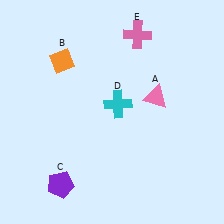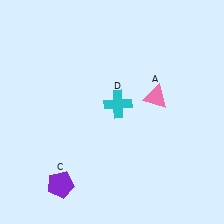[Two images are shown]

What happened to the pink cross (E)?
The pink cross (E) was removed in Image 2. It was in the top-right area of Image 1.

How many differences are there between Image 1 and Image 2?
There are 2 differences between the two images.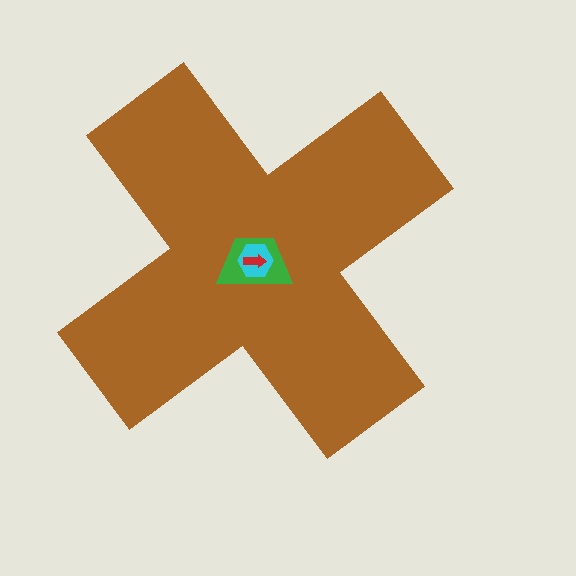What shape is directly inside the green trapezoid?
The cyan hexagon.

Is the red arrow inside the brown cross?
Yes.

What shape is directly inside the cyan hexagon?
The red arrow.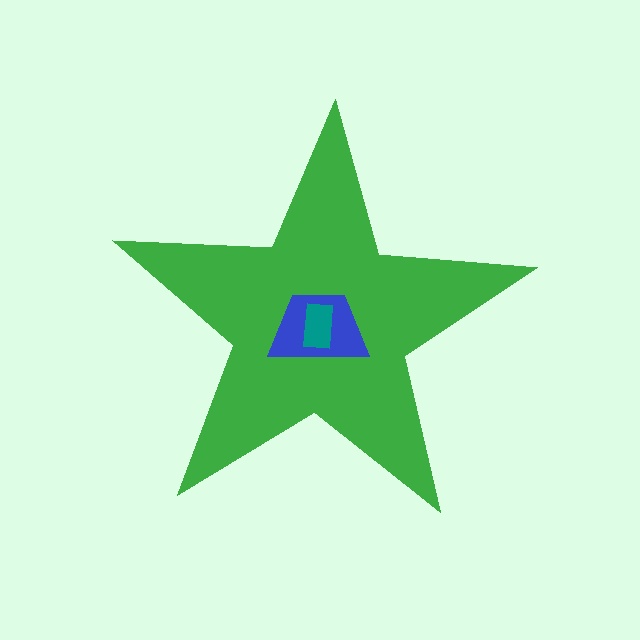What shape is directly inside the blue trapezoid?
The teal rectangle.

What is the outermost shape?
The green star.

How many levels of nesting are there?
3.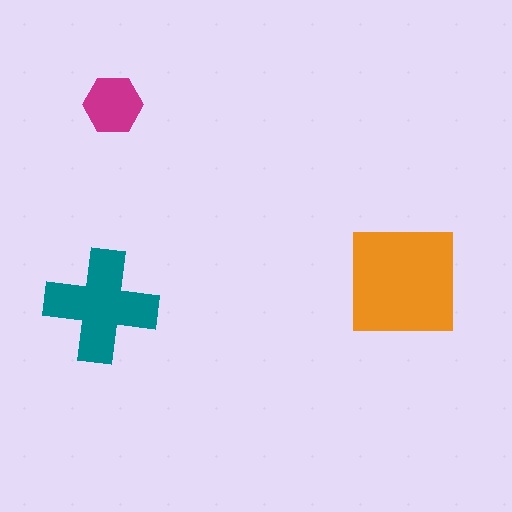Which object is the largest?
The orange square.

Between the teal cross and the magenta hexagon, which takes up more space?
The teal cross.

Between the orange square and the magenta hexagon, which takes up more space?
The orange square.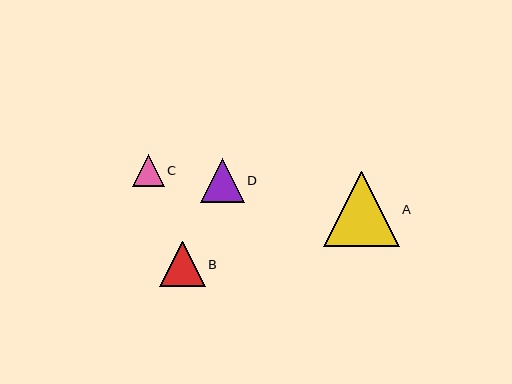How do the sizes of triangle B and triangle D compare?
Triangle B and triangle D are approximately the same size.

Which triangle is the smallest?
Triangle C is the smallest with a size of approximately 32 pixels.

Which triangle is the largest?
Triangle A is the largest with a size of approximately 75 pixels.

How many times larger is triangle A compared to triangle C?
Triangle A is approximately 2.3 times the size of triangle C.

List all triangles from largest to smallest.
From largest to smallest: A, B, D, C.